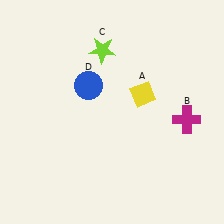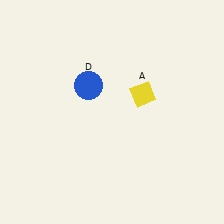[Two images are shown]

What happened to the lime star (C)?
The lime star (C) was removed in Image 2. It was in the top-left area of Image 1.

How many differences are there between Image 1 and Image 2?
There are 2 differences between the two images.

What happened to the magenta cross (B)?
The magenta cross (B) was removed in Image 2. It was in the bottom-right area of Image 1.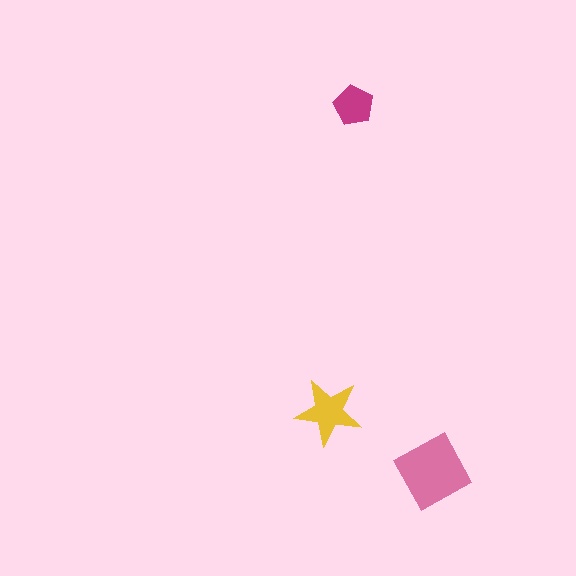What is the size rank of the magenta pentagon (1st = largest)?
3rd.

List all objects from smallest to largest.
The magenta pentagon, the yellow star, the pink diamond.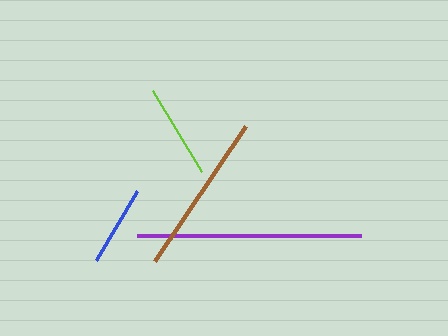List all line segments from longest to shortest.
From longest to shortest: purple, brown, lime, blue.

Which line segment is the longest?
The purple line is the longest at approximately 223 pixels.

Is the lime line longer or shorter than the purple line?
The purple line is longer than the lime line.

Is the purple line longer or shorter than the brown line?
The purple line is longer than the brown line.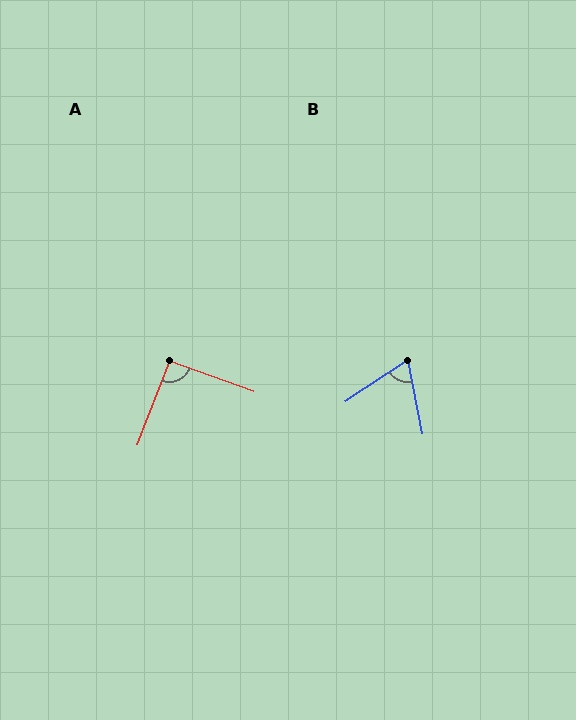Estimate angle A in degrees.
Approximately 91 degrees.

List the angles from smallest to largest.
B (67°), A (91°).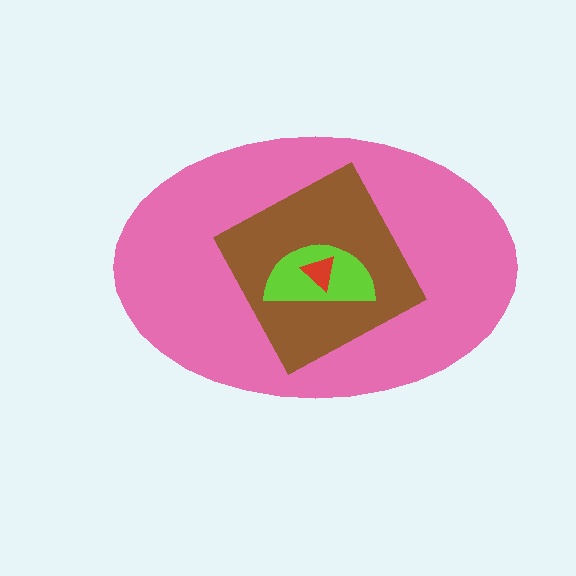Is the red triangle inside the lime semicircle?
Yes.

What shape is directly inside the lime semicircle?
The red triangle.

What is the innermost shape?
The red triangle.